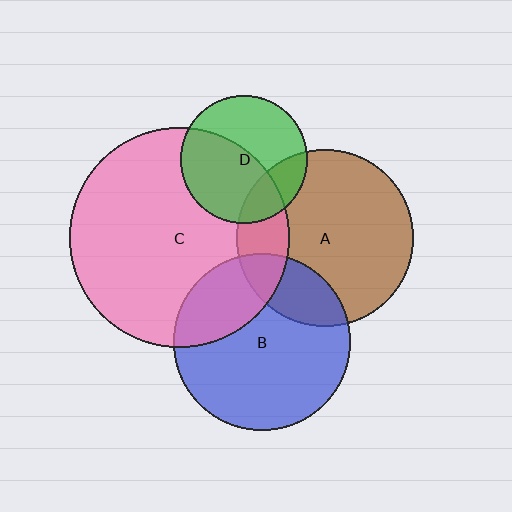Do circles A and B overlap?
Yes.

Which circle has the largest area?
Circle C (pink).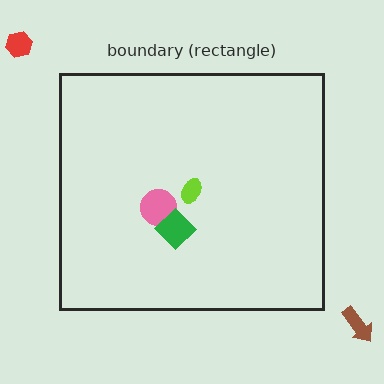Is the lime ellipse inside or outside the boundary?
Inside.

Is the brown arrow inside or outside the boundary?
Outside.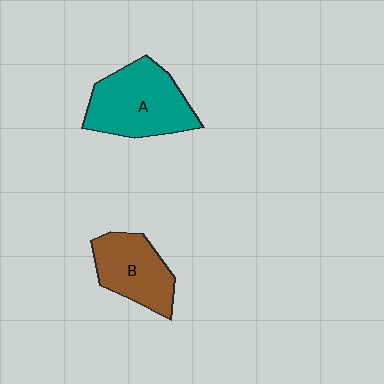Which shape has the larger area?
Shape A (teal).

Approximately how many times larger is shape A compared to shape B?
Approximately 1.4 times.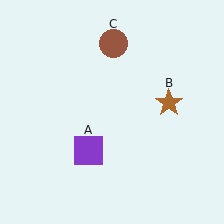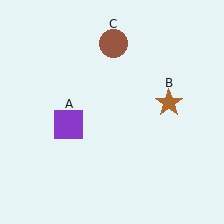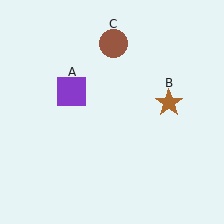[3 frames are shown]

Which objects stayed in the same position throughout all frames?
Brown star (object B) and brown circle (object C) remained stationary.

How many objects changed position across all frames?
1 object changed position: purple square (object A).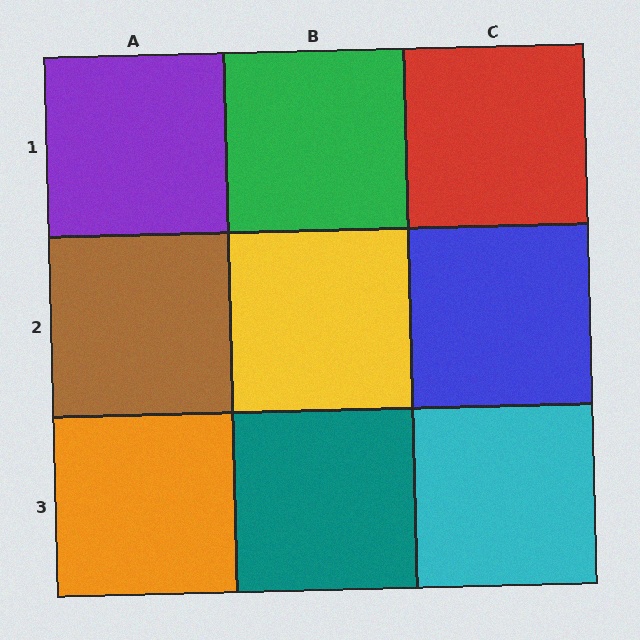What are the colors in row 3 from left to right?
Orange, teal, cyan.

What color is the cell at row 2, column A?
Brown.